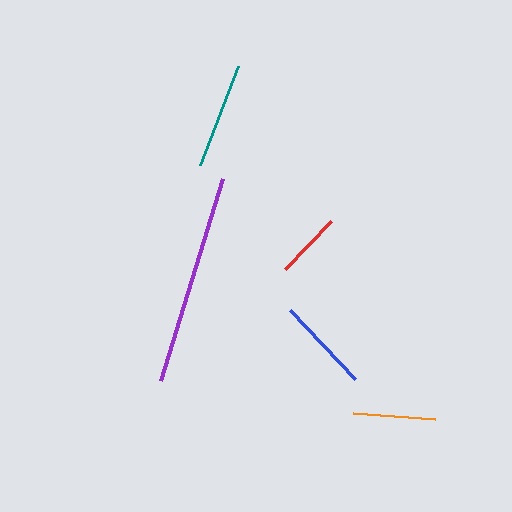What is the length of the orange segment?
The orange segment is approximately 81 pixels long.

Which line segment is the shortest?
The red line is the shortest at approximately 66 pixels.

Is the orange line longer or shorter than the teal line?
The teal line is longer than the orange line.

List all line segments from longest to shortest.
From longest to shortest: purple, teal, blue, orange, red.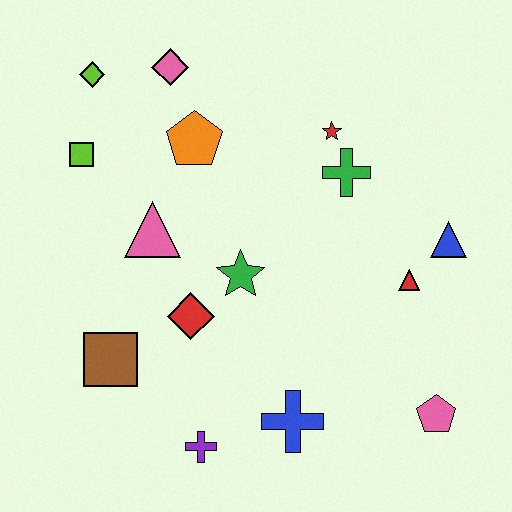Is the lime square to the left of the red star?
Yes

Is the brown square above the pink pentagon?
Yes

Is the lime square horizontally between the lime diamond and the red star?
No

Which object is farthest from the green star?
The lime diamond is farthest from the green star.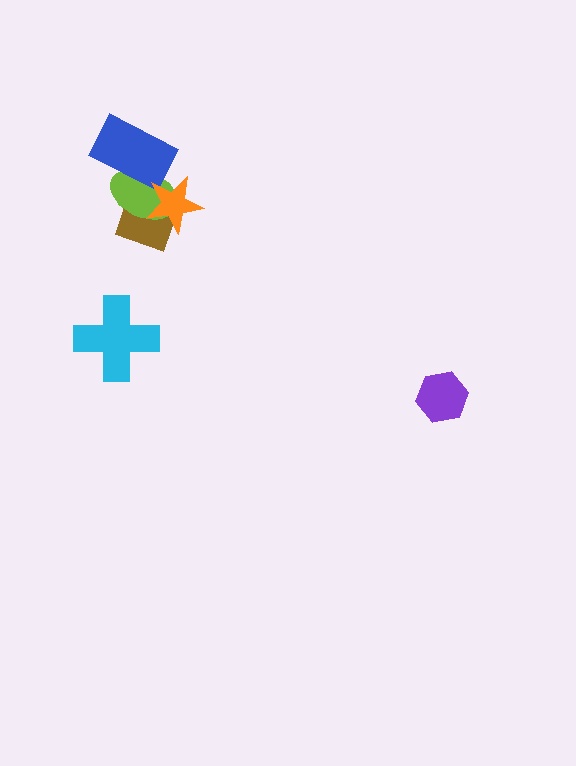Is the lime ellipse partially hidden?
Yes, it is partially covered by another shape.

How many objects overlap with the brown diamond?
3 objects overlap with the brown diamond.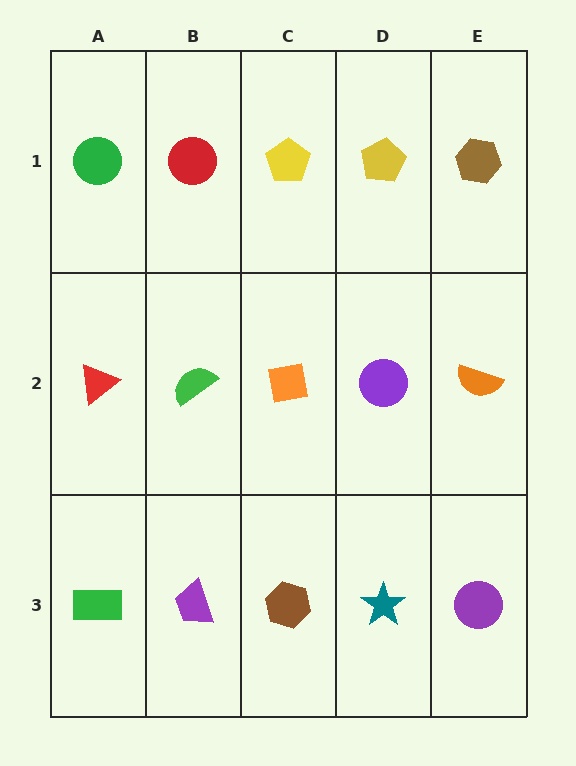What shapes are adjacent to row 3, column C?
An orange square (row 2, column C), a purple trapezoid (row 3, column B), a teal star (row 3, column D).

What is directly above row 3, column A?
A red triangle.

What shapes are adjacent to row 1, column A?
A red triangle (row 2, column A), a red circle (row 1, column B).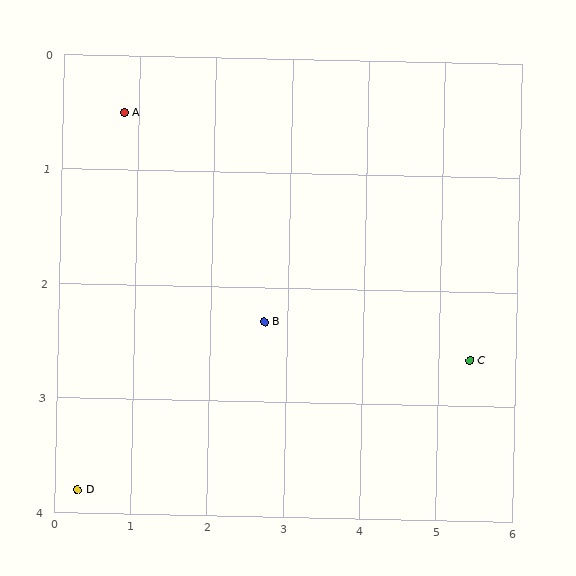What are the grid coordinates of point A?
Point A is at approximately (0.8, 0.5).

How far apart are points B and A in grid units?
Points B and A are about 2.6 grid units apart.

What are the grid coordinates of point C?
Point C is at approximately (5.4, 2.6).